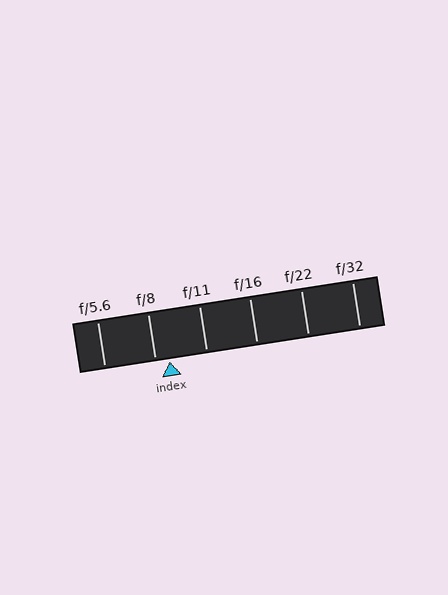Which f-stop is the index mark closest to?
The index mark is closest to f/8.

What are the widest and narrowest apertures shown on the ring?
The widest aperture shown is f/5.6 and the narrowest is f/32.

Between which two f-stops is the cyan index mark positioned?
The index mark is between f/8 and f/11.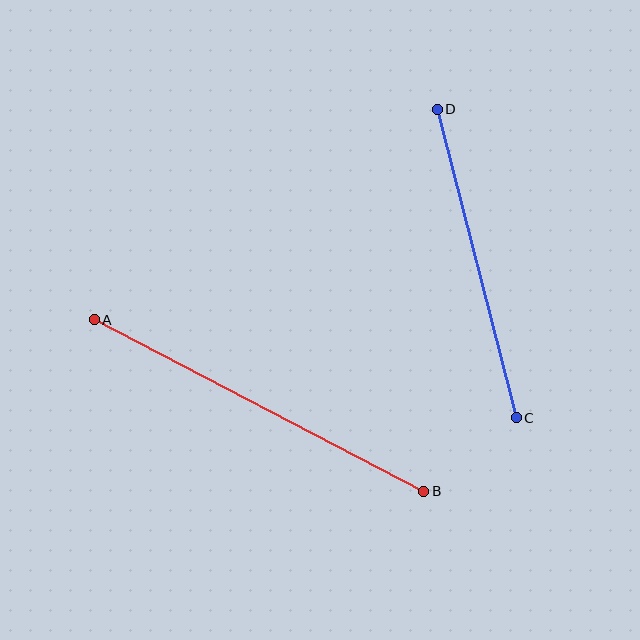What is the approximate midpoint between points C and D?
The midpoint is at approximately (477, 263) pixels.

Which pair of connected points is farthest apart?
Points A and B are farthest apart.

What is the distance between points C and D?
The distance is approximately 319 pixels.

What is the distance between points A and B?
The distance is approximately 371 pixels.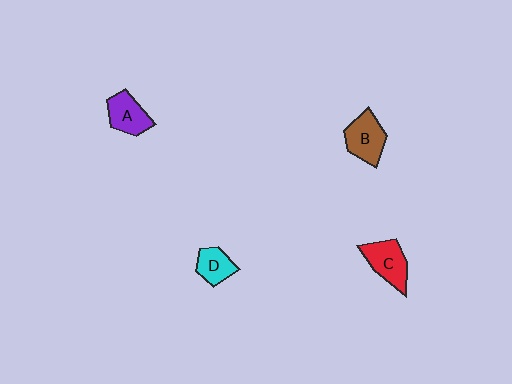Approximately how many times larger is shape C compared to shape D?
Approximately 1.4 times.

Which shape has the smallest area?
Shape D (cyan).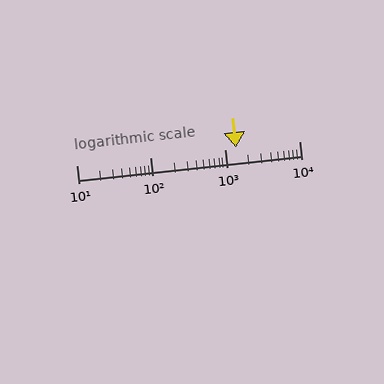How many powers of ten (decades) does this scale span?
The scale spans 3 decades, from 10 to 10000.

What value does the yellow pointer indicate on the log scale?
The pointer indicates approximately 1400.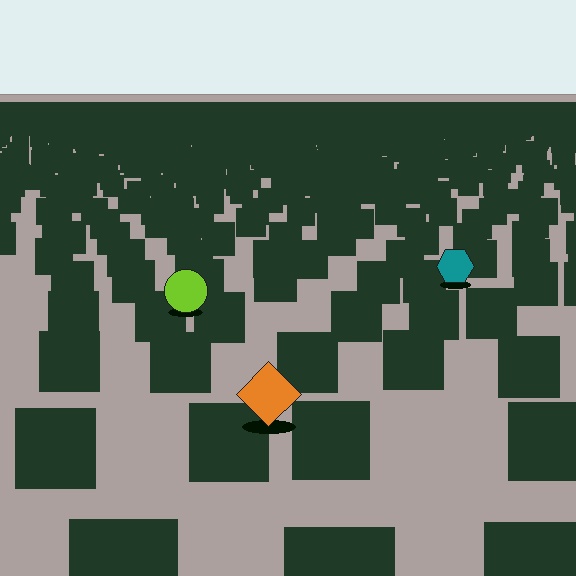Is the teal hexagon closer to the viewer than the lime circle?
No. The lime circle is closer — you can tell from the texture gradient: the ground texture is coarser near it.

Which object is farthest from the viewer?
The teal hexagon is farthest from the viewer. It appears smaller and the ground texture around it is denser.